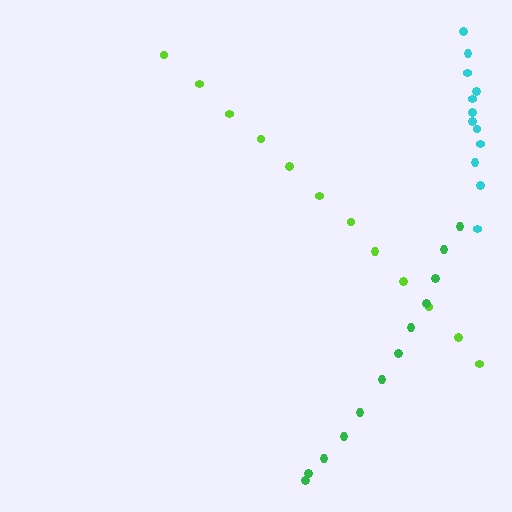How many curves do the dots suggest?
There are 3 distinct paths.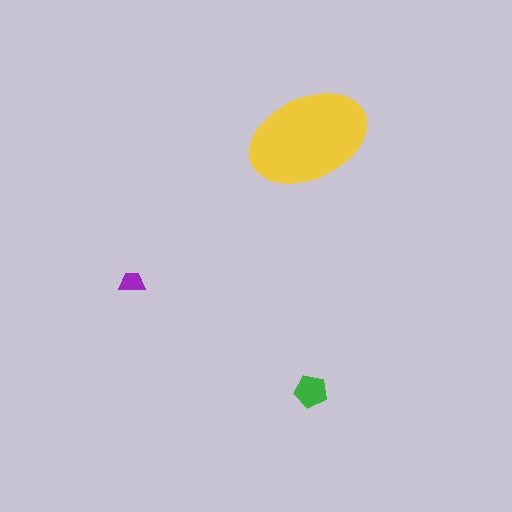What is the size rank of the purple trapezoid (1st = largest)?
3rd.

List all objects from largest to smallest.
The yellow ellipse, the green pentagon, the purple trapezoid.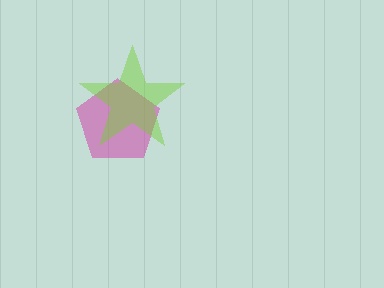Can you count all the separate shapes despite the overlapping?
Yes, there are 2 separate shapes.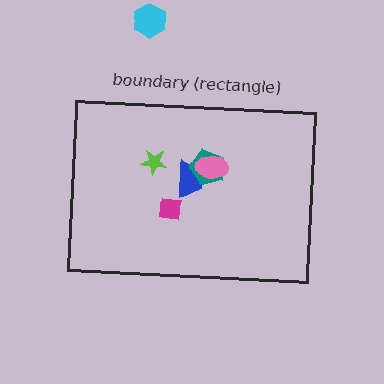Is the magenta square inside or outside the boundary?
Inside.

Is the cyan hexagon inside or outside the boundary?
Outside.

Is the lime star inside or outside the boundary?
Inside.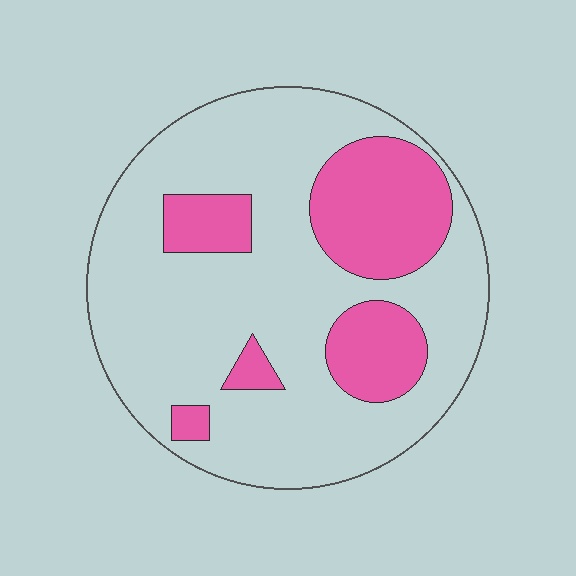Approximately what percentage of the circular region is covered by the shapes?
Approximately 25%.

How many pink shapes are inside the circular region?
5.